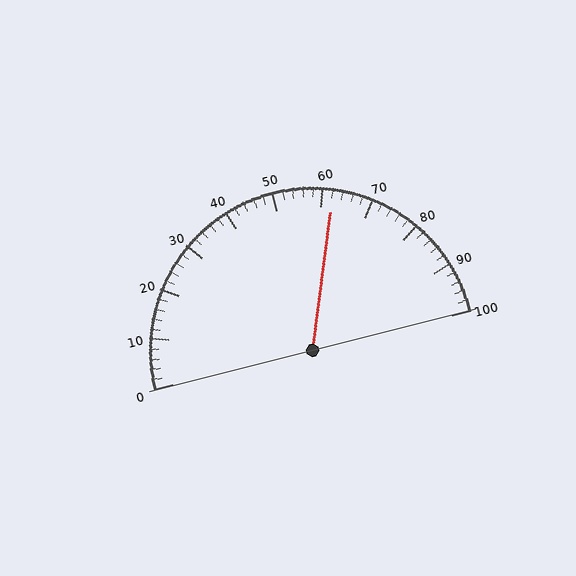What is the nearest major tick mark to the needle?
The nearest major tick mark is 60.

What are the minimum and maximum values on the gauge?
The gauge ranges from 0 to 100.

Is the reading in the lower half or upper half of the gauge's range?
The reading is in the upper half of the range (0 to 100).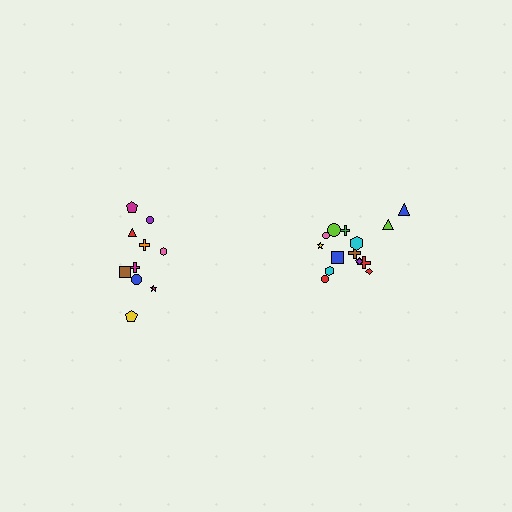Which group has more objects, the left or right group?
The right group.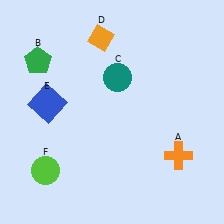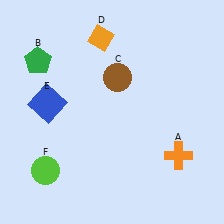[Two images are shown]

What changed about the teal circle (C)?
In Image 1, C is teal. In Image 2, it changed to brown.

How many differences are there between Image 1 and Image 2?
There is 1 difference between the two images.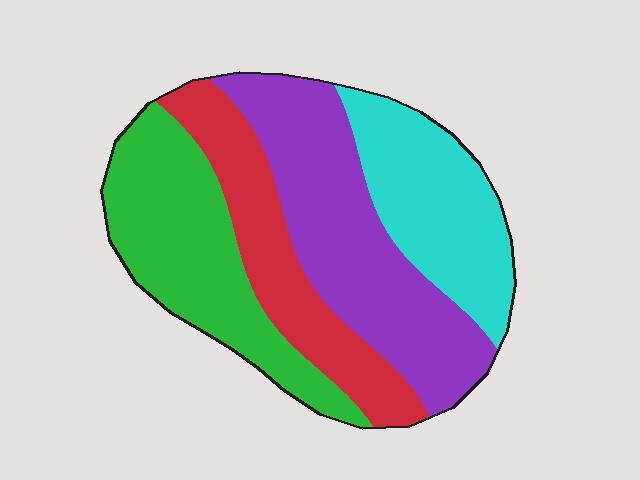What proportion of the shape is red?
Red covers 20% of the shape.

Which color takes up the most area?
Purple, at roughly 30%.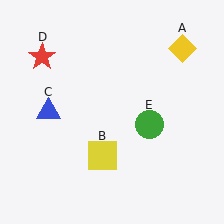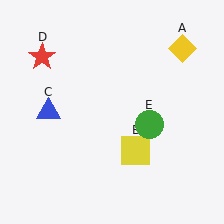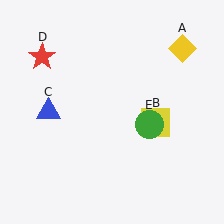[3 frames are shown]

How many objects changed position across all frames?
1 object changed position: yellow square (object B).